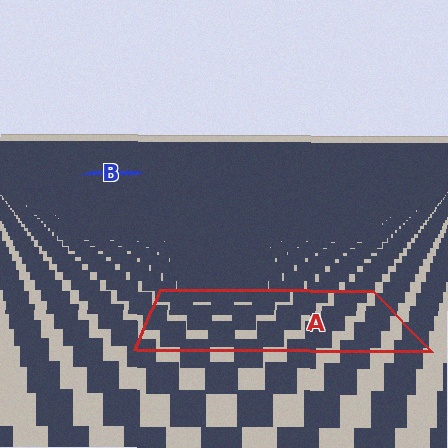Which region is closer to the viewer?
Region A is closer. The texture elements there are larger and more spread out.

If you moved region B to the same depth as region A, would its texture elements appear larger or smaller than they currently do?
They would appear larger. At a closer depth, the same texture elements are projected at a bigger on-screen size.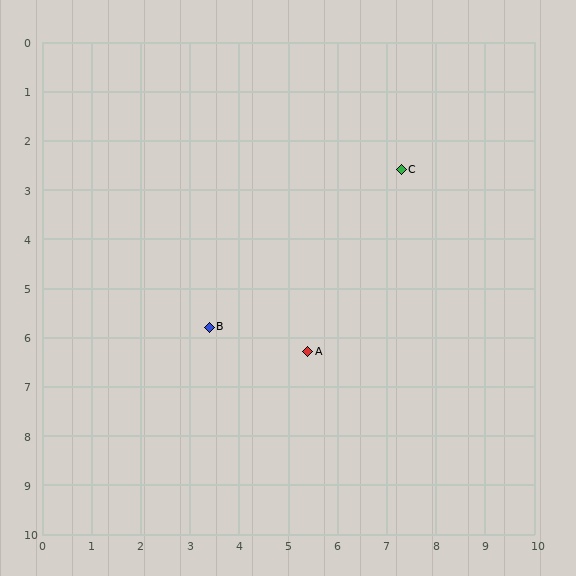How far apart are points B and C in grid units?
Points B and C are about 5.0 grid units apart.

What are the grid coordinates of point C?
Point C is at approximately (7.3, 2.6).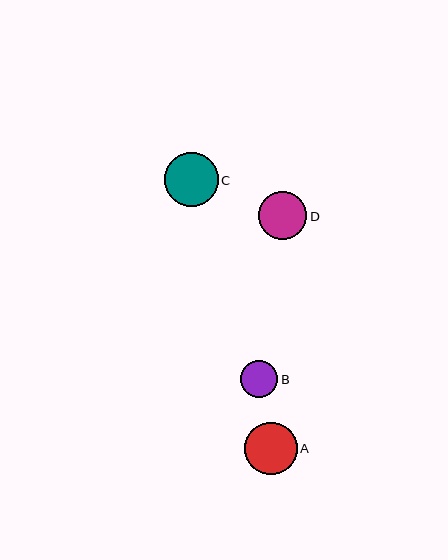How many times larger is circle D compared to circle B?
Circle D is approximately 1.3 times the size of circle B.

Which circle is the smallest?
Circle B is the smallest with a size of approximately 37 pixels.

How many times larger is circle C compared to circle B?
Circle C is approximately 1.4 times the size of circle B.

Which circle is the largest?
Circle C is the largest with a size of approximately 54 pixels.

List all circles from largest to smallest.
From largest to smallest: C, A, D, B.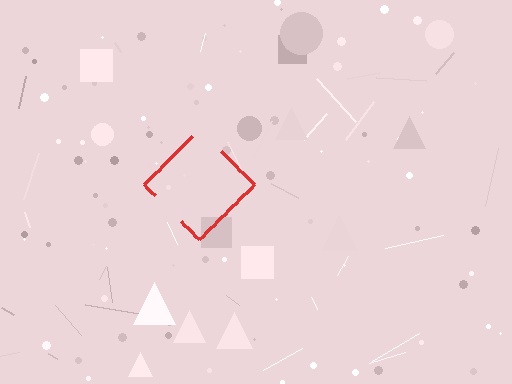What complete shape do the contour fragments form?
The contour fragments form a diamond.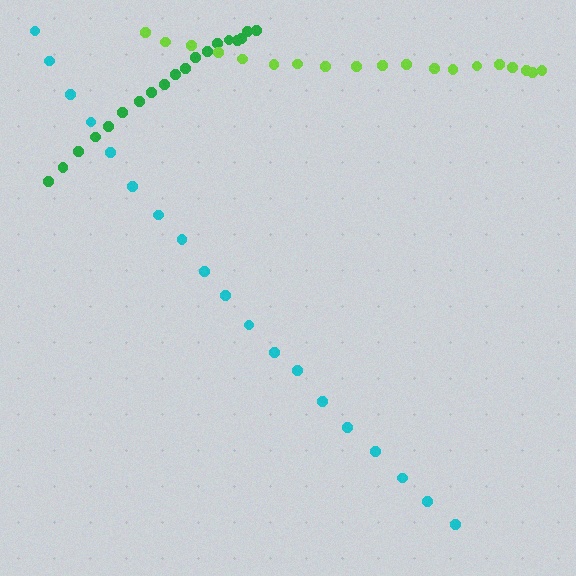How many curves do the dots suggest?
There are 3 distinct paths.